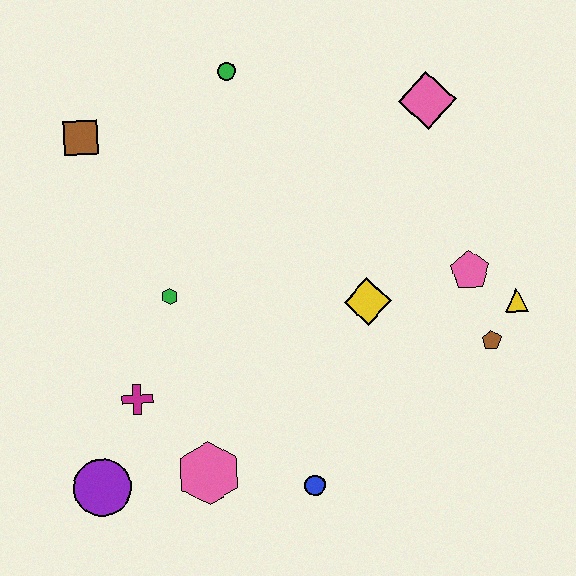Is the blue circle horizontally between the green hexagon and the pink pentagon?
Yes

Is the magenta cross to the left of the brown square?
No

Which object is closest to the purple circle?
The magenta cross is closest to the purple circle.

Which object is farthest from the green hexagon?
The yellow triangle is farthest from the green hexagon.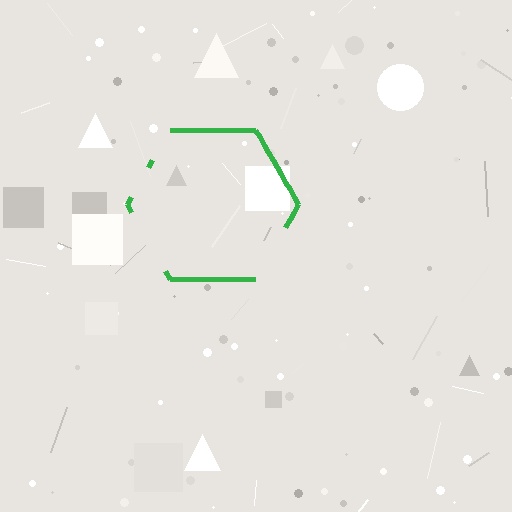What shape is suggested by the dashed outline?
The dashed outline suggests a hexagon.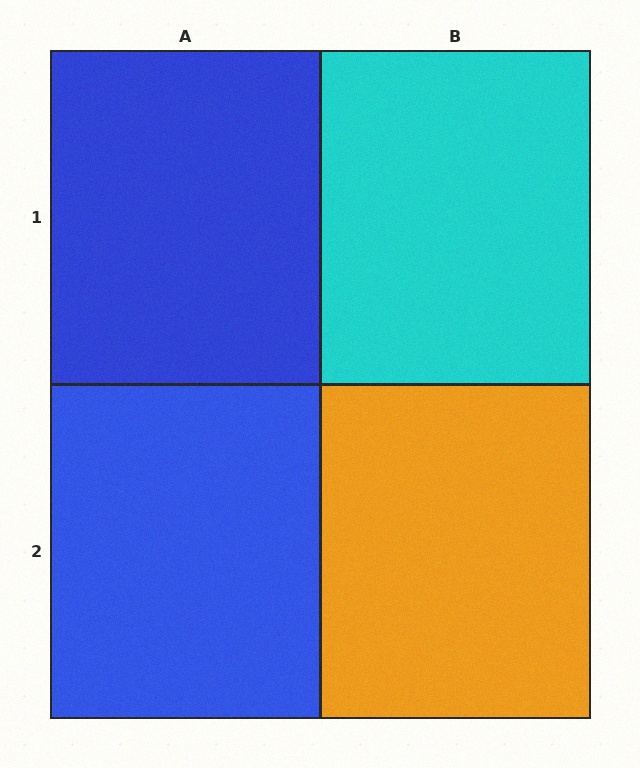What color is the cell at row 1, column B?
Cyan.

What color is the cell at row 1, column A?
Blue.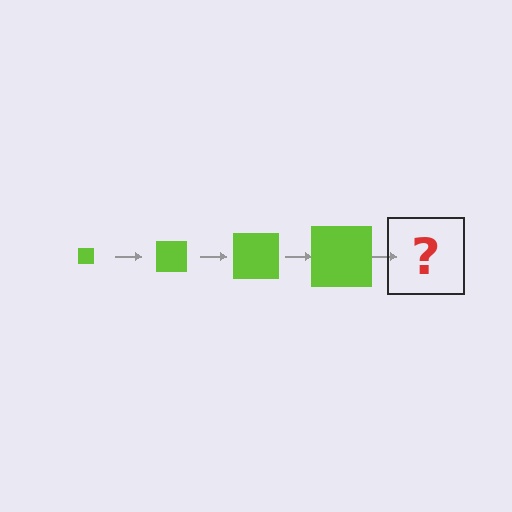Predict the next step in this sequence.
The next step is a lime square, larger than the previous one.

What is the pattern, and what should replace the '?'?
The pattern is that the square gets progressively larger each step. The '?' should be a lime square, larger than the previous one.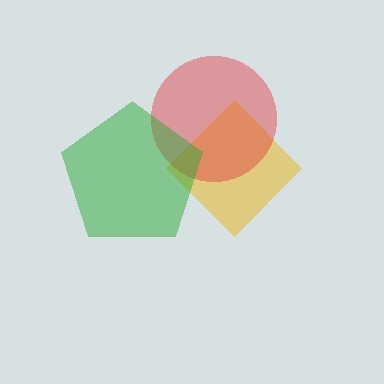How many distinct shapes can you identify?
There are 3 distinct shapes: a yellow diamond, a red circle, a green pentagon.